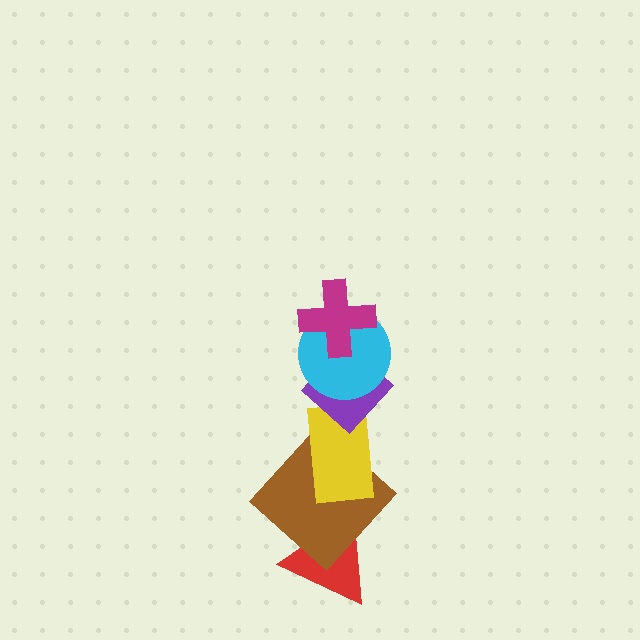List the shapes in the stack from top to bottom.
From top to bottom: the magenta cross, the cyan circle, the purple diamond, the yellow rectangle, the brown diamond, the red triangle.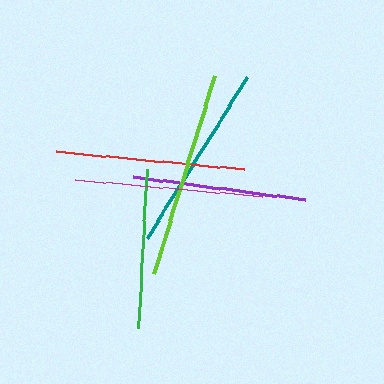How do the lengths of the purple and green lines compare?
The purple and green lines are approximately the same length.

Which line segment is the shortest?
The green line is the shortest at approximately 159 pixels.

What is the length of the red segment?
The red segment is approximately 188 pixels long.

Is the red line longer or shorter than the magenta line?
The magenta line is longer than the red line.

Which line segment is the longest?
The lime line is the longest at approximately 207 pixels.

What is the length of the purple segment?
The purple segment is approximately 174 pixels long.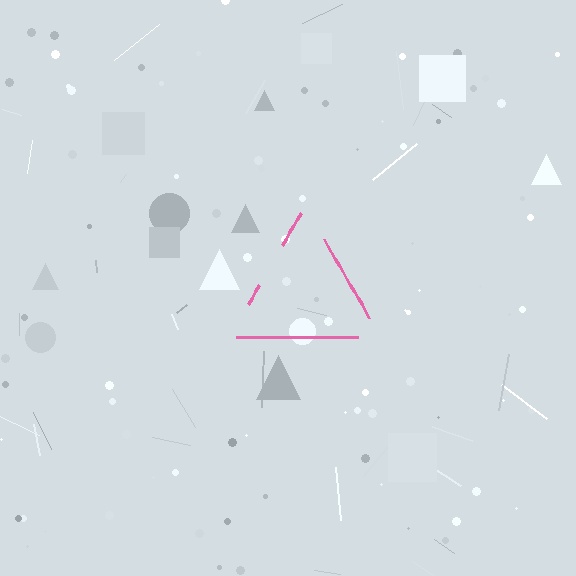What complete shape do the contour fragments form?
The contour fragments form a triangle.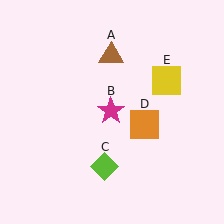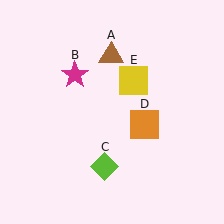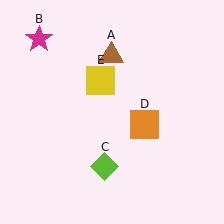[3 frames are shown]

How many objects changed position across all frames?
2 objects changed position: magenta star (object B), yellow square (object E).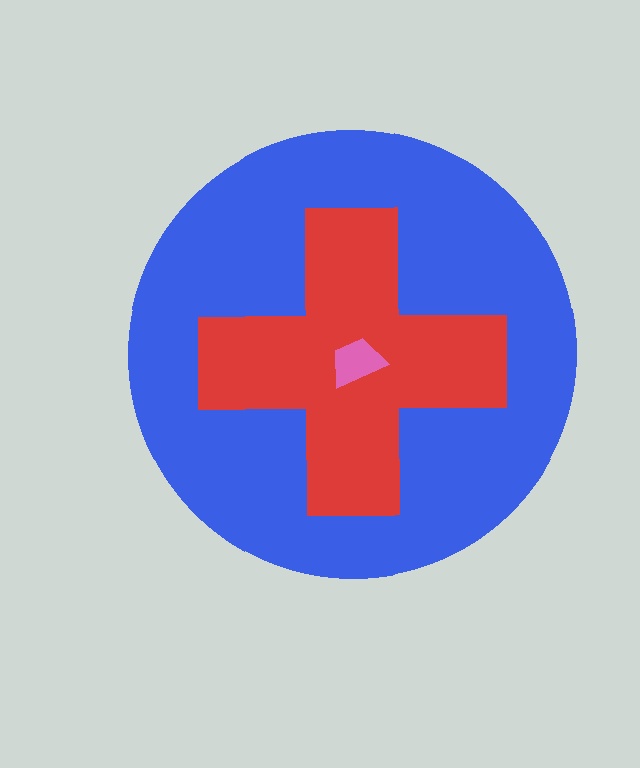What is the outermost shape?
The blue circle.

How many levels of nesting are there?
3.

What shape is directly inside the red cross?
The pink trapezoid.